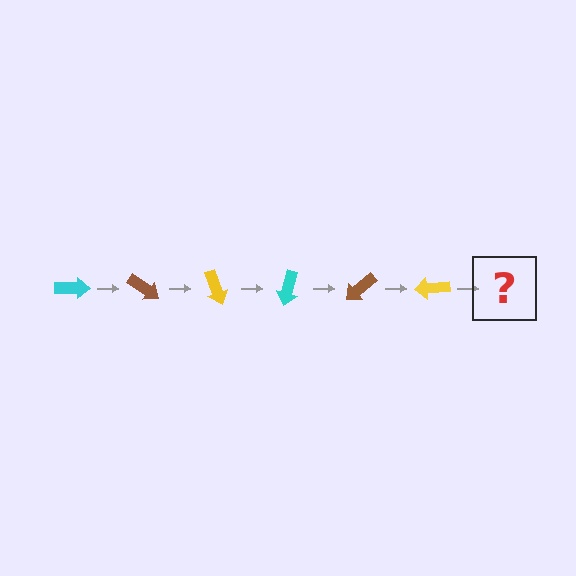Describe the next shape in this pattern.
It should be a cyan arrow, rotated 210 degrees from the start.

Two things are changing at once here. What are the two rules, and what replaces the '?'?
The two rules are that it rotates 35 degrees each step and the color cycles through cyan, brown, and yellow. The '?' should be a cyan arrow, rotated 210 degrees from the start.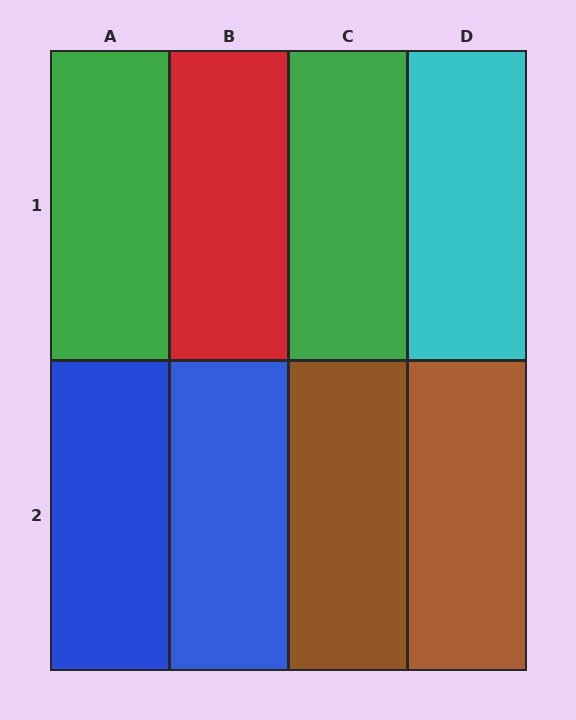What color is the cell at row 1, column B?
Red.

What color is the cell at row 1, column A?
Green.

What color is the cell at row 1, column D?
Cyan.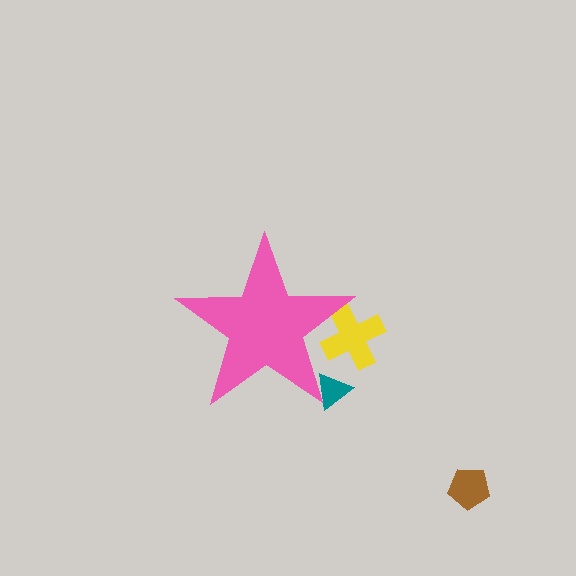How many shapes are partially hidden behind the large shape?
2 shapes are partially hidden.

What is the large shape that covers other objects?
A pink star.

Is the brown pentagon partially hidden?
No, the brown pentagon is fully visible.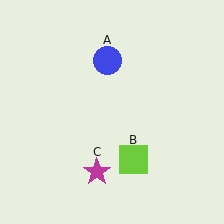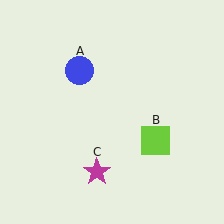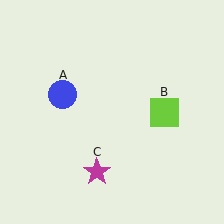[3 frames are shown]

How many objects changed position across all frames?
2 objects changed position: blue circle (object A), lime square (object B).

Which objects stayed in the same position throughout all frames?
Magenta star (object C) remained stationary.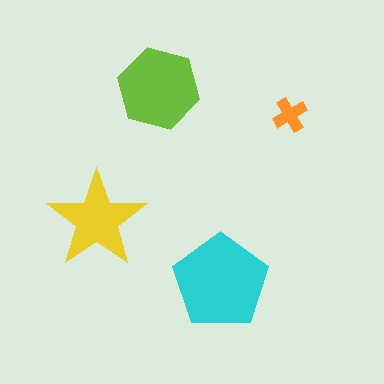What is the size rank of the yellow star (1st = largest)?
3rd.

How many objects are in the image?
There are 4 objects in the image.